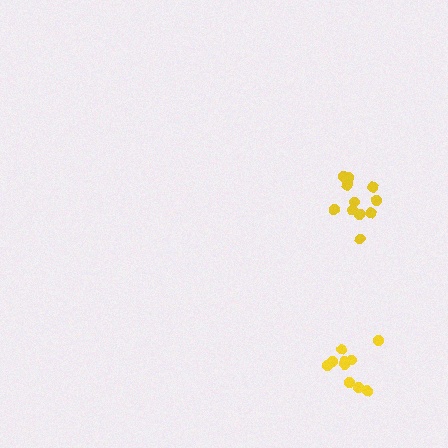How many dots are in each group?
Group 1: 10 dots, Group 2: 12 dots (22 total).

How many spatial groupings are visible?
There are 2 spatial groupings.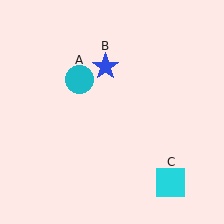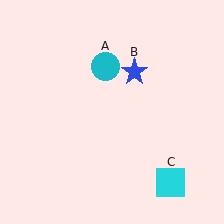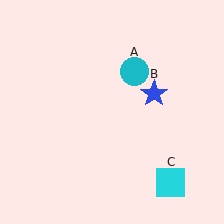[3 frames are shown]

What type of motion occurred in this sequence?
The cyan circle (object A), blue star (object B) rotated clockwise around the center of the scene.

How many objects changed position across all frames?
2 objects changed position: cyan circle (object A), blue star (object B).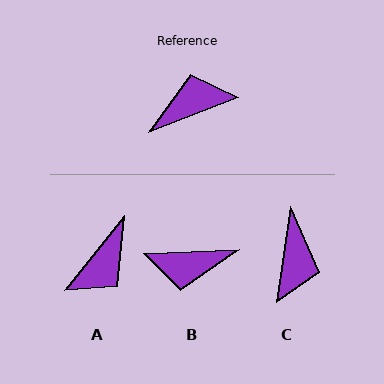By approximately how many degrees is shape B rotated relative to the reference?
Approximately 161 degrees counter-clockwise.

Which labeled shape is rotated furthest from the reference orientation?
B, about 161 degrees away.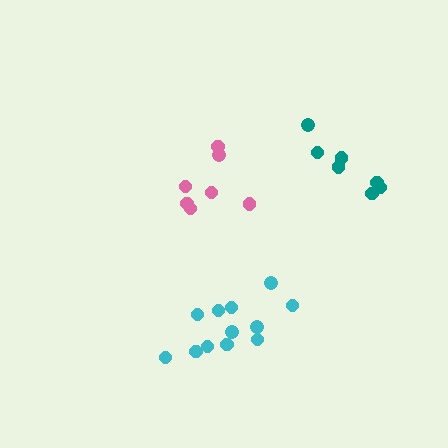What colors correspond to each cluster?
The clusters are colored: pink, cyan, teal.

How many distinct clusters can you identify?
There are 3 distinct clusters.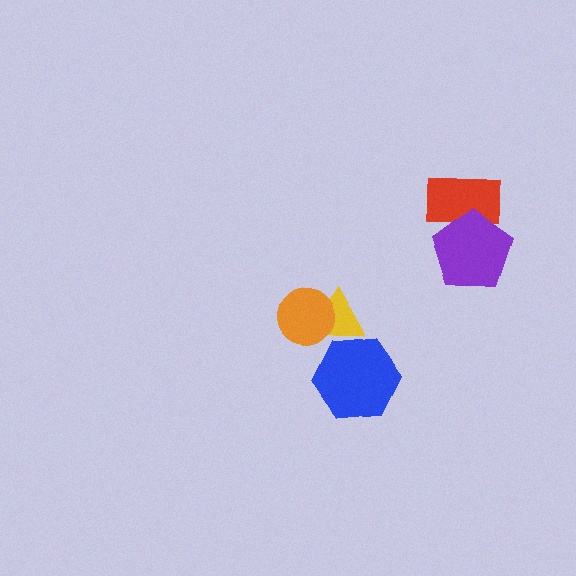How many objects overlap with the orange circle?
1 object overlaps with the orange circle.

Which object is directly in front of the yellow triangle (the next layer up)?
The blue hexagon is directly in front of the yellow triangle.